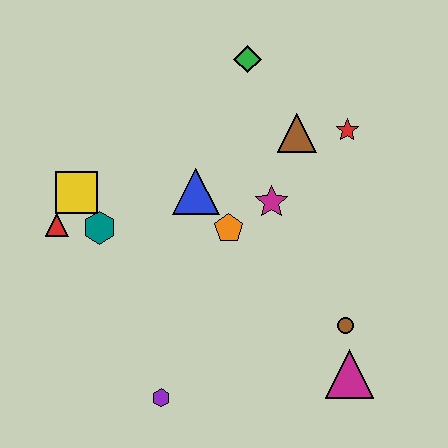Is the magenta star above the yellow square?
No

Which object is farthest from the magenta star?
The purple hexagon is farthest from the magenta star.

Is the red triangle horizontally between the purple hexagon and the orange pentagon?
No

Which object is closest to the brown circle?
The magenta triangle is closest to the brown circle.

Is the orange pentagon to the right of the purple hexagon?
Yes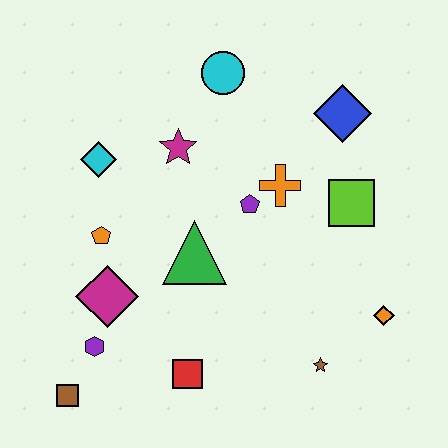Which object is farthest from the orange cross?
The brown square is farthest from the orange cross.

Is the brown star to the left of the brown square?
No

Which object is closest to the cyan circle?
The magenta star is closest to the cyan circle.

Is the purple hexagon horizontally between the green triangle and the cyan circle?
No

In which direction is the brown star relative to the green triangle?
The brown star is to the right of the green triangle.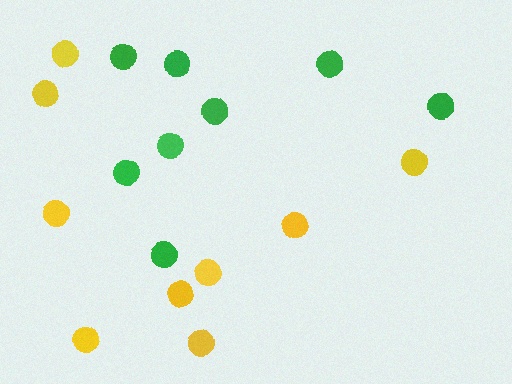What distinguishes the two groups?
There are 2 groups: one group of green circles (8) and one group of yellow circles (9).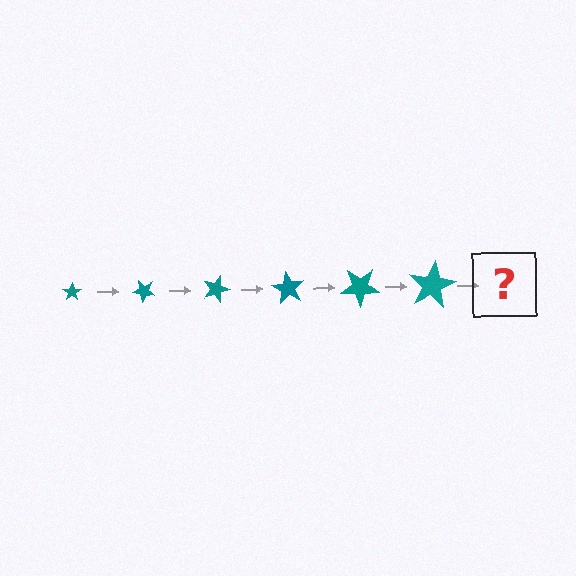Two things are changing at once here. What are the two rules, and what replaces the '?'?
The two rules are that the star grows larger each step and it rotates 45 degrees each step. The '?' should be a star, larger than the previous one and rotated 270 degrees from the start.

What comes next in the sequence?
The next element should be a star, larger than the previous one and rotated 270 degrees from the start.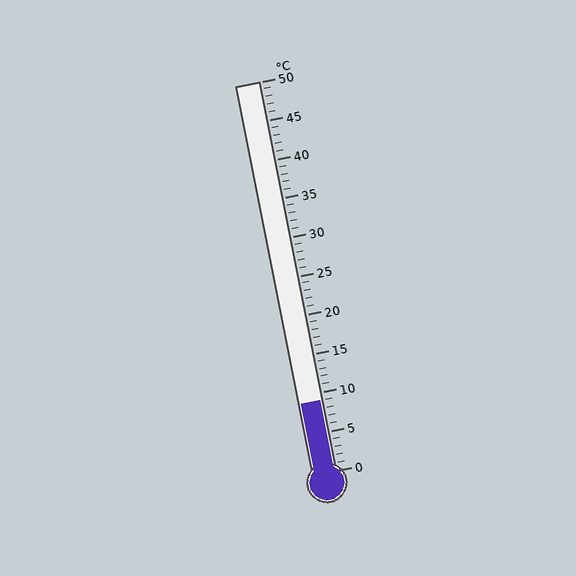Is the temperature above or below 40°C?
The temperature is below 40°C.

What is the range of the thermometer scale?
The thermometer scale ranges from 0°C to 50°C.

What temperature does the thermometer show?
The thermometer shows approximately 9°C.